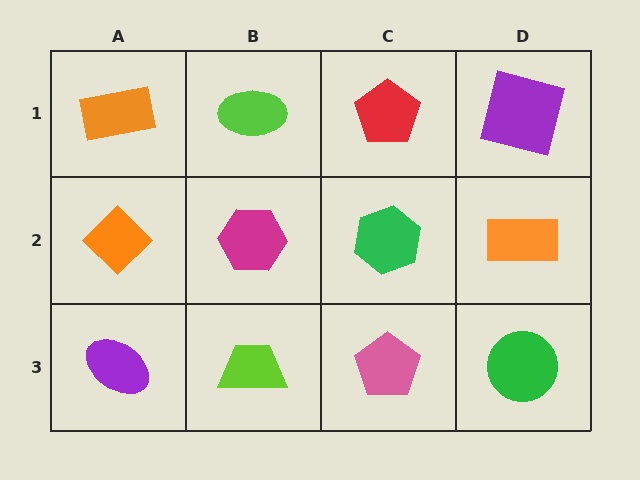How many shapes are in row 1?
4 shapes.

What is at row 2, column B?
A magenta hexagon.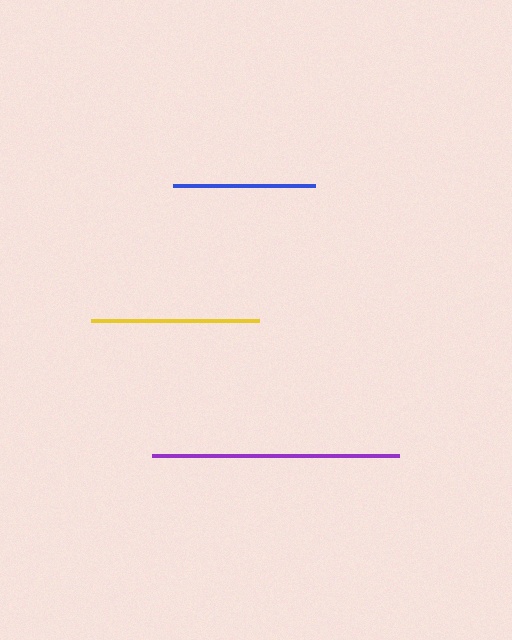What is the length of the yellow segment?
The yellow segment is approximately 168 pixels long.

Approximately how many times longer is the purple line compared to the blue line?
The purple line is approximately 1.7 times the length of the blue line.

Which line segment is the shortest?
The blue line is the shortest at approximately 143 pixels.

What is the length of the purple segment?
The purple segment is approximately 247 pixels long.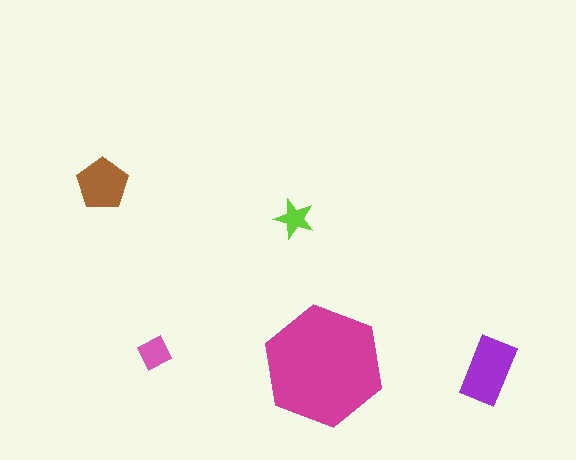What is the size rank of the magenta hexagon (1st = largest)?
1st.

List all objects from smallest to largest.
The lime star, the pink square, the brown pentagon, the purple rectangle, the magenta hexagon.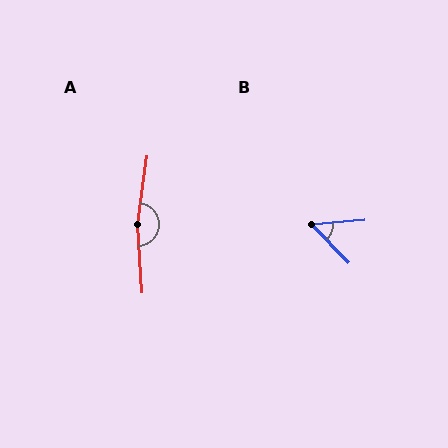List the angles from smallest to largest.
B (50°), A (168°).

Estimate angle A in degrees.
Approximately 168 degrees.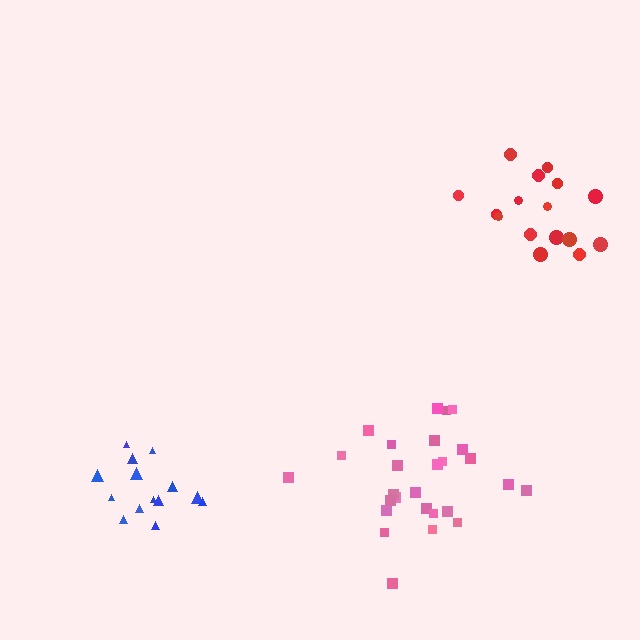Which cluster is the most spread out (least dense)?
Pink.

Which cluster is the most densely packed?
Red.